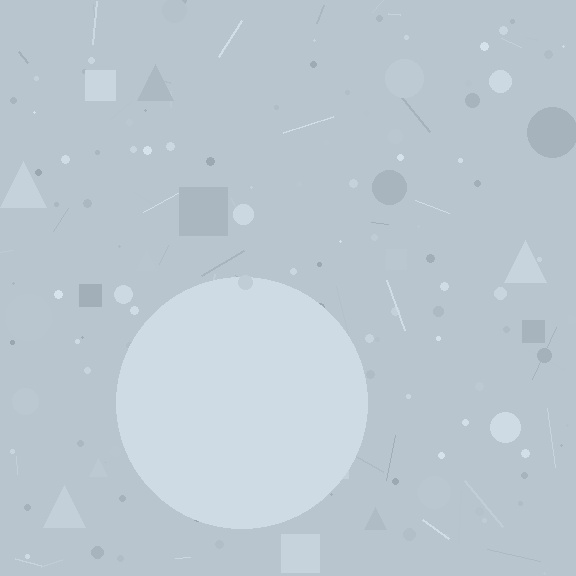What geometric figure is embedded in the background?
A circle is embedded in the background.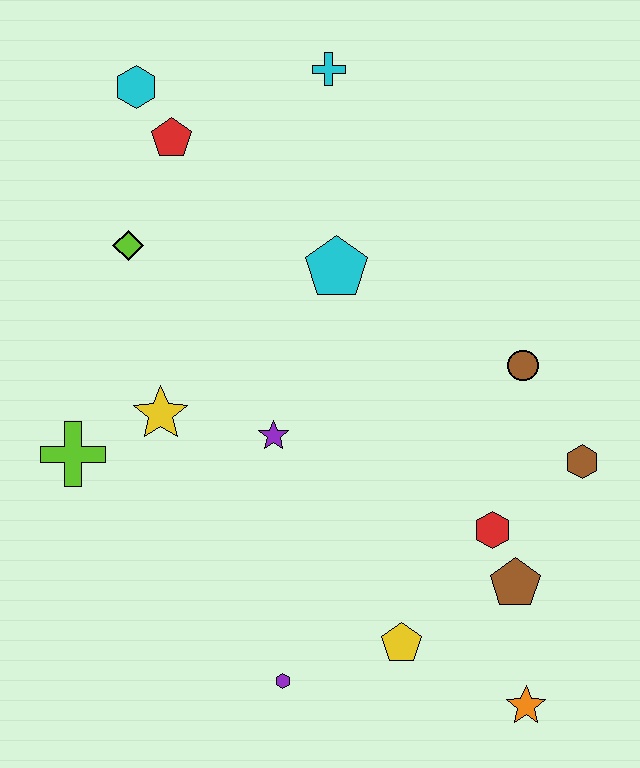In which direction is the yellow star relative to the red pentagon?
The yellow star is below the red pentagon.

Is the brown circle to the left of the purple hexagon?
No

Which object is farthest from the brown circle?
The cyan hexagon is farthest from the brown circle.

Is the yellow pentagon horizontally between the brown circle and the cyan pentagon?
Yes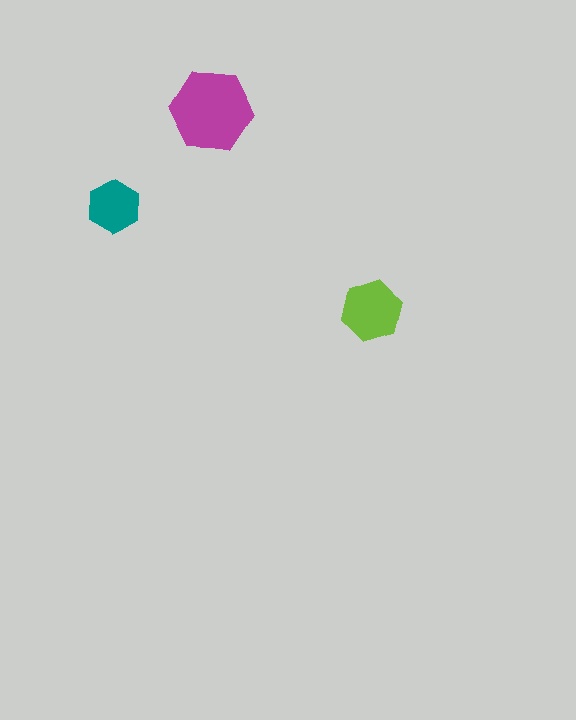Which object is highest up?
The magenta hexagon is topmost.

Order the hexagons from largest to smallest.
the magenta one, the lime one, the teal one.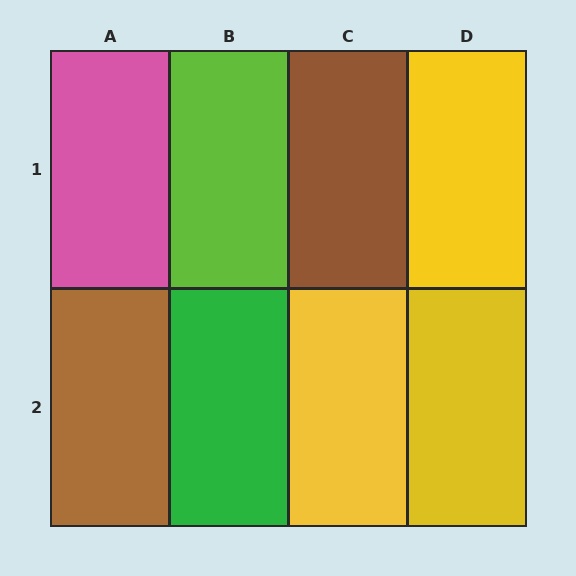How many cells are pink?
1 cell is pink.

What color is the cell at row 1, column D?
Yellow.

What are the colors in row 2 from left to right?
Brown, green, yellow, yellow.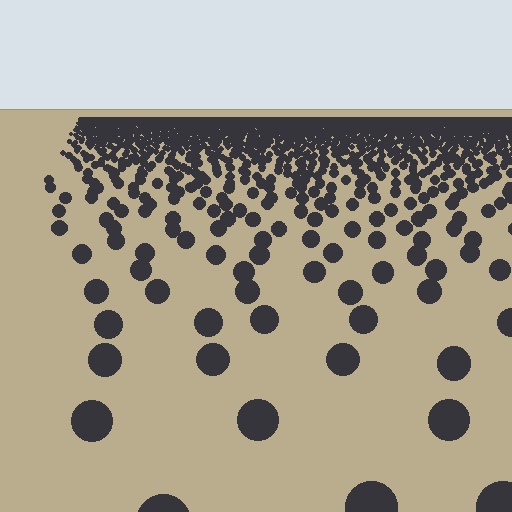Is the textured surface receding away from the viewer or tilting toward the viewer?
The surface is receding away from the viewer. Texture elements get smaller and denser toward the top.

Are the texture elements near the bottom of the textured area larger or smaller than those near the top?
Larger. Near the bottom, elements are closer to the viewer and appear at a bigger on-screen size.